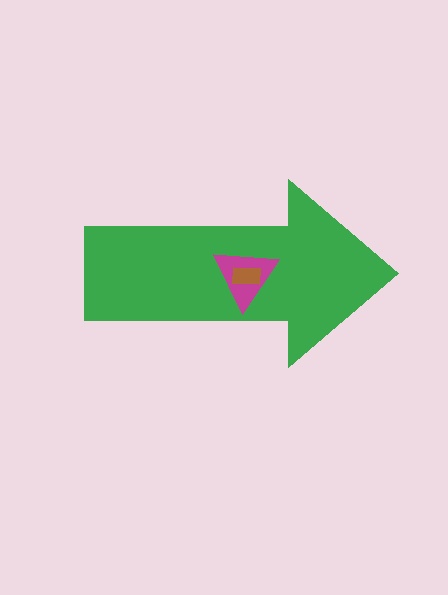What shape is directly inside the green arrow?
The magenta triangle.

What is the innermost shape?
The brown rectangle.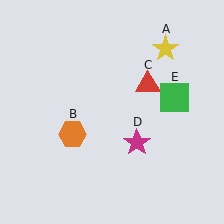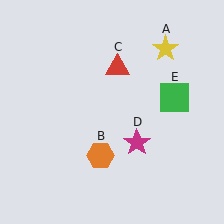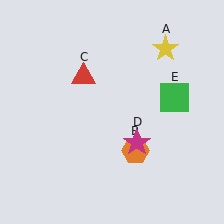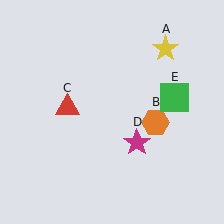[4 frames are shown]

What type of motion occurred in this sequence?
The orange hexagon (object B), red triangle (object C) rotated counterclockwise around the center of the scene.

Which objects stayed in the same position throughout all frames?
Yellow star (object A) and magenta star (object D) and green square (object E) remained stationary.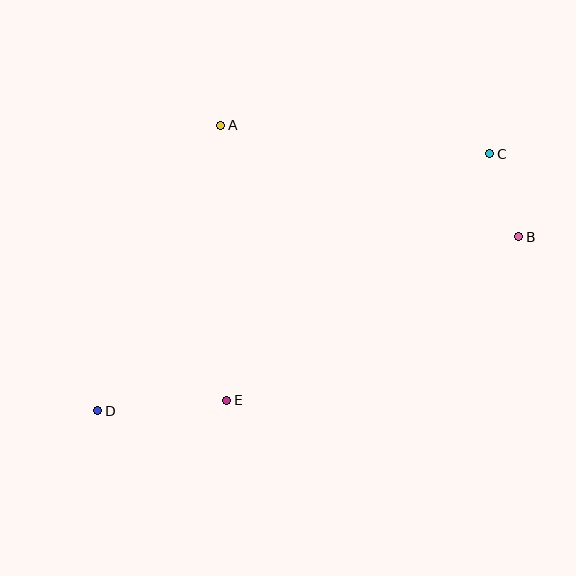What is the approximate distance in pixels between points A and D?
The distance between A and D is approximately 311 pixels.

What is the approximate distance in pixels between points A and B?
The distance between A and B is approximately 318 pixels.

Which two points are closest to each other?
Points B and C are closest to each other.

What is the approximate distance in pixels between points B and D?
The distance between B and D is approximately 455 pixels.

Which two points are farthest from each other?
Points C and D are farthest from each other.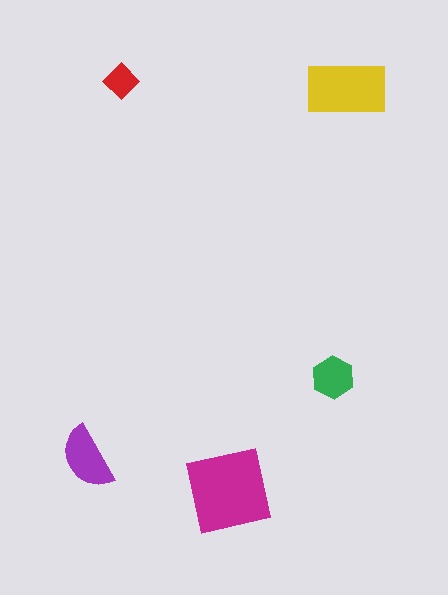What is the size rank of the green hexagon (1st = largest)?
4th.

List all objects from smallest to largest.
The red diamond, the green hexagon, the purple semicircle, the yellow rectangle, the magenta square.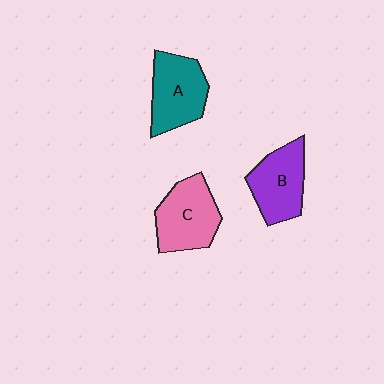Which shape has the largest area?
Shape C (pink).